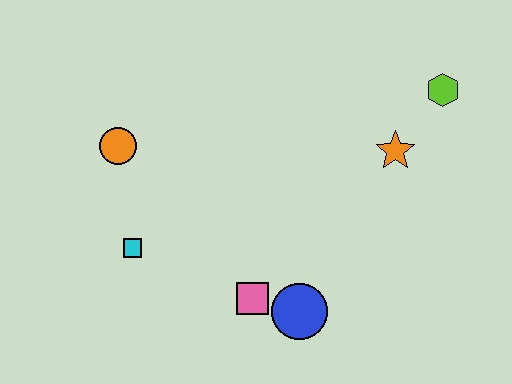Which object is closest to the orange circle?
The cyan square is closest to the orange circle.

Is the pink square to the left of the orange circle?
No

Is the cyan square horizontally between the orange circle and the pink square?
Yes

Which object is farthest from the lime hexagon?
The cyan square is farthest from the lime hexagon.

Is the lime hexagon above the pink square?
Yes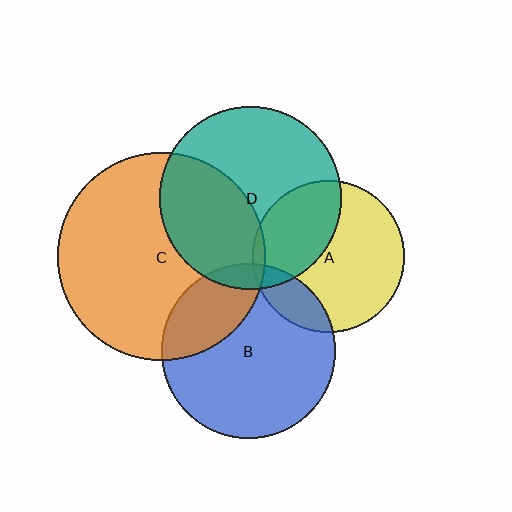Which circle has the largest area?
Circle C (orange).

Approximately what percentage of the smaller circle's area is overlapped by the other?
Approximately 40%.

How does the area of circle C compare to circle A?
Approximately 1.9 times.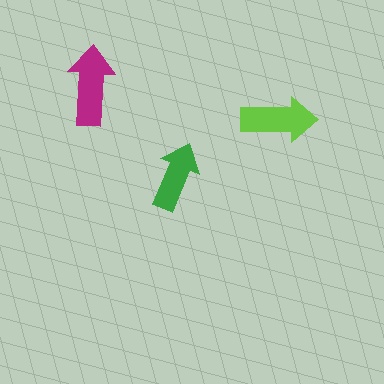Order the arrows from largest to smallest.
the magenta one, the lime one, the green one.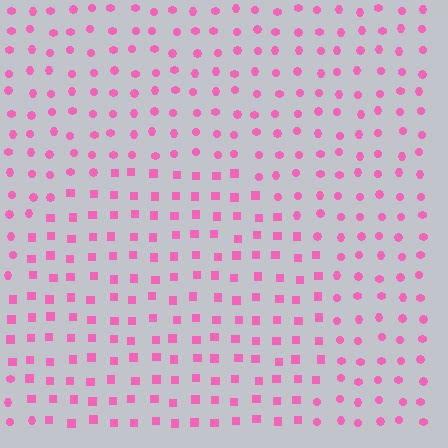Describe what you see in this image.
The image is filled with small pink elements arranged in a uniform grid. A circle-shaped region contains squares, while the surrounding area contains circles. The boundary is defined purely by the change in element shape.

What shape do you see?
I see a circle.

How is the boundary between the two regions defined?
The boundary is defined by a change in element shape: squares inside vs. circles outside. All elements share the same color and spacing.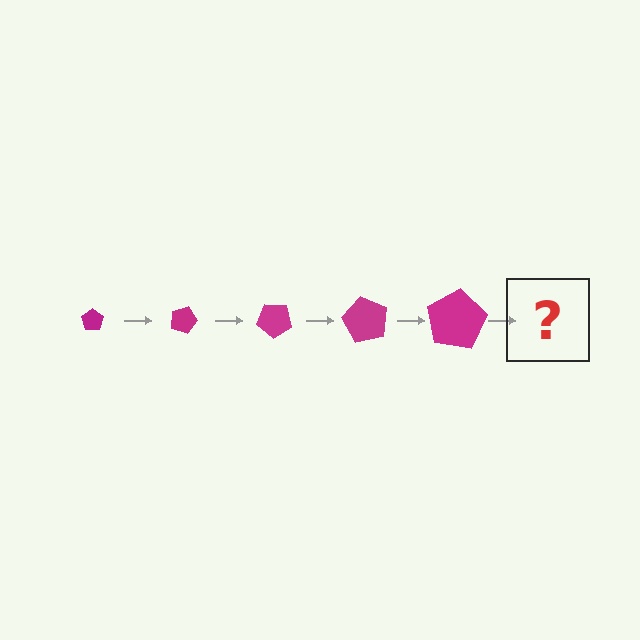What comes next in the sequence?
The next element should be a pentagon, larger than the previous one and rotated 100 degrees from the start.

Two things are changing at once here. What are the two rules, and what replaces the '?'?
The two rules are that the pentagon grows larger each step and it rotates 20 degrees each step. The '?' should be a pentagon, larger than the previous one and rotated 100 degrees from the start.